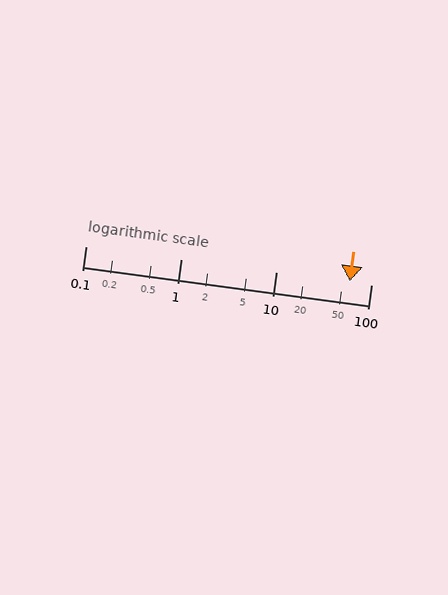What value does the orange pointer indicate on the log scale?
The pointer indicates approximately 59.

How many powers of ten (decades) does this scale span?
The scale spans 3 decades, from 0.1 to 100.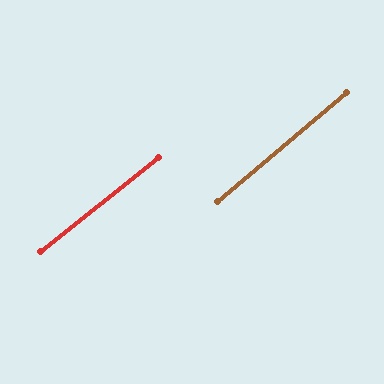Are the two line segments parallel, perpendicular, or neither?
Parallel — their directions differ by only 1.4°.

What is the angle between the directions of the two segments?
Approximately 1 degree.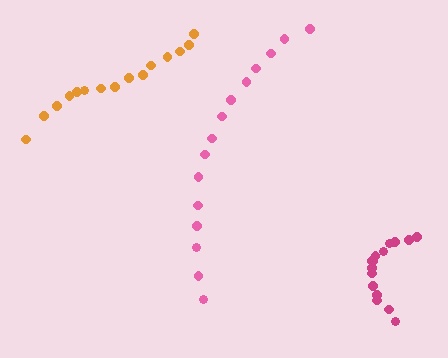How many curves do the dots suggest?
There are 3 distinct paths.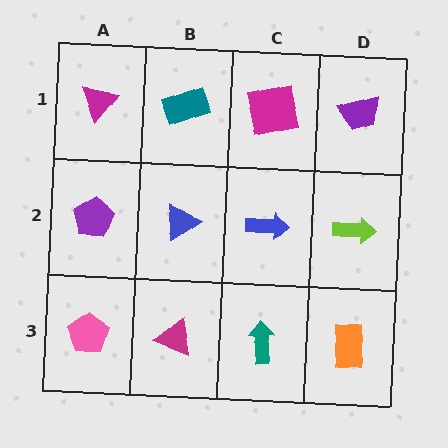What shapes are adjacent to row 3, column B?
A blue triangle (row 2, column B), a pink pentagon (row 3, column A), a teal arrow (row 3, column C).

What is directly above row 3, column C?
A blue arrow.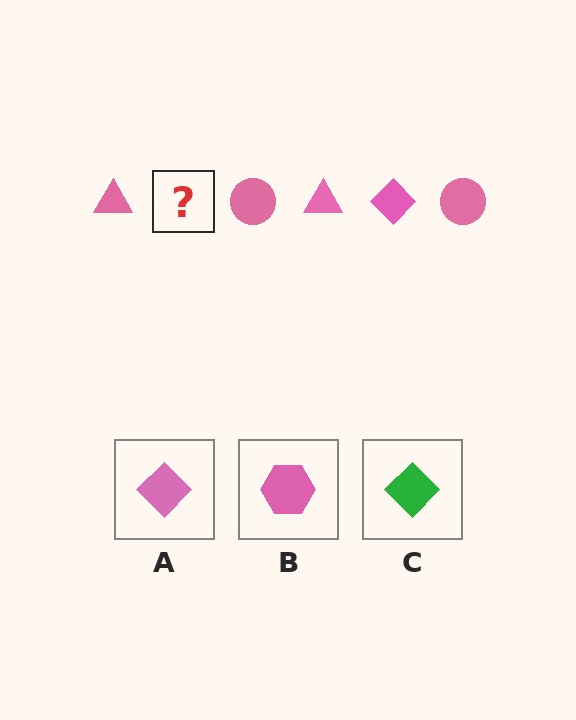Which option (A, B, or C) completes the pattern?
A.